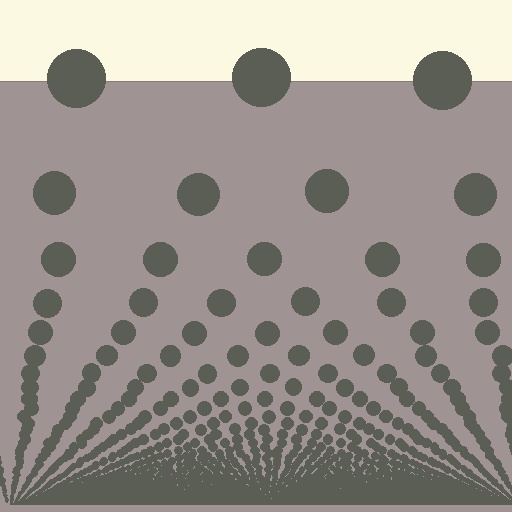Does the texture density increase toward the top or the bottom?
Density increases toward the bottom.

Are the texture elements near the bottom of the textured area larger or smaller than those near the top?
Smaller. The gradient is inverted — elements near the bottom are smaller and denser.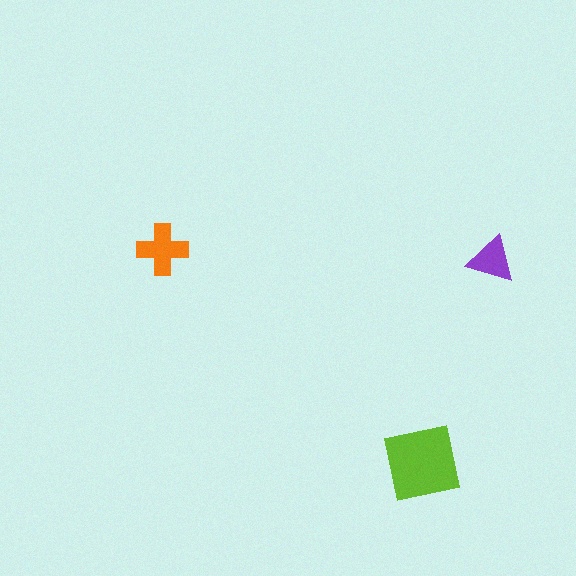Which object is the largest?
The lime square.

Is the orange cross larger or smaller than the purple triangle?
Larger.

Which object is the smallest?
The purple triangle.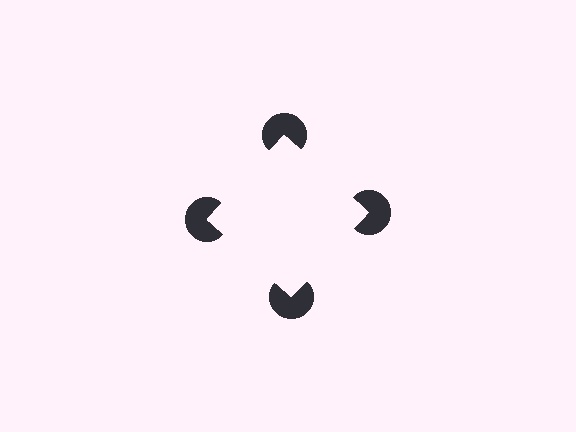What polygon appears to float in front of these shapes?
An illusory square — its edges are inferred from the aligned wedge cuts in the pac-man discs, not physically drawn.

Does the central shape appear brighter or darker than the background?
It typically appears slightly brighter than the background, even though no actual brightness change is drawn.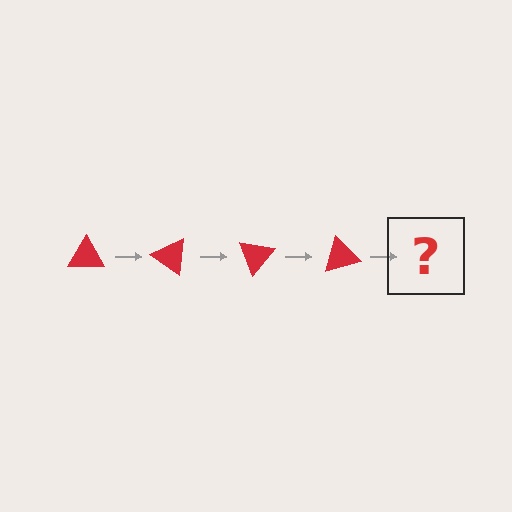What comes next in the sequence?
The next element should be a red triangle rotated 140 degrees.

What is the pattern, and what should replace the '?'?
The pattern is that the triangle rotates 35 degrees each step. The '?' should be a red triangle rotated 140 degrees.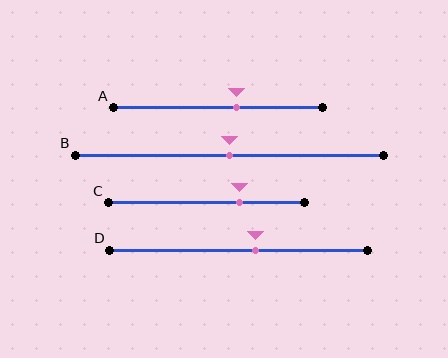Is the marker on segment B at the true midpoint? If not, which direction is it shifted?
Yes, the marker on segment B is at the true midpoint.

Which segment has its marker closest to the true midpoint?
Segment B has its marker closest to the true midpoint.